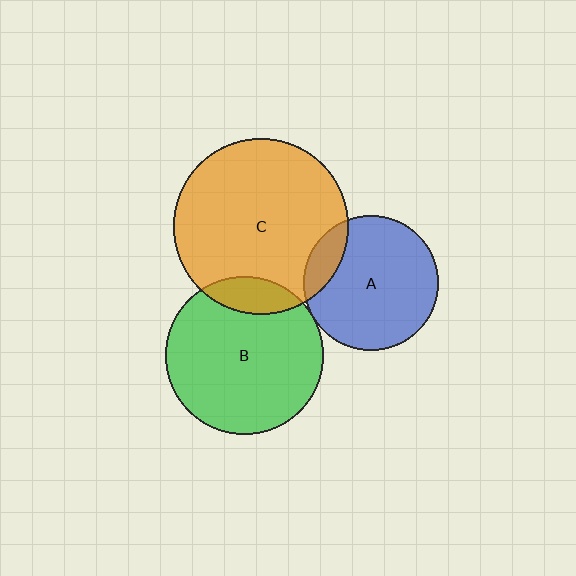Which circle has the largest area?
Circle C (orange).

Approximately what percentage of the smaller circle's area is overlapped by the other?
Approximately 5%.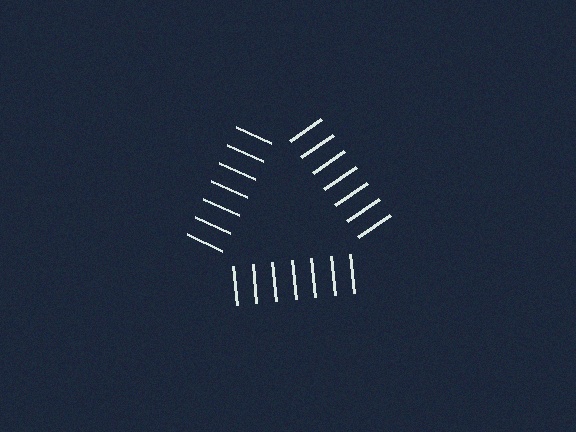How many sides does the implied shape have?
3 sides — the line-ends trace a triangle.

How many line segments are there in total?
21 — 7 along each of the 3 edges.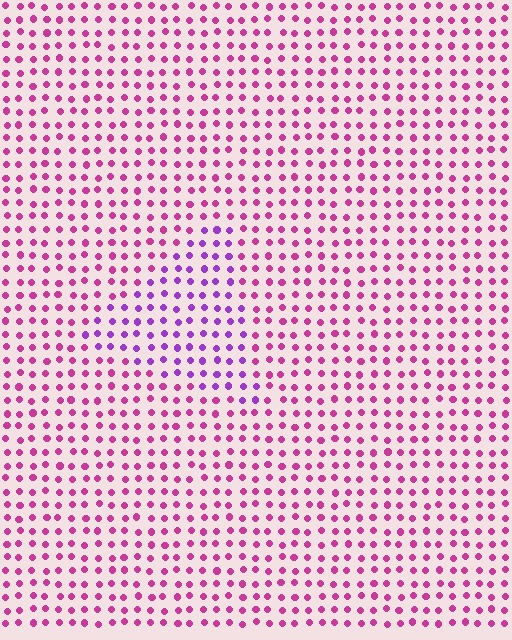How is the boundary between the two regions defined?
The boundary is defined purely by a slight shift in hue (about 39 degrees). Spacing, size, and orientation are identical on both sides.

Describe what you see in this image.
The image is filled with small magenta elements in a uniform arrangement. A triangle-shaped region is visible where the elements are tinted to a slightly different hue, forming a subtle color boundary.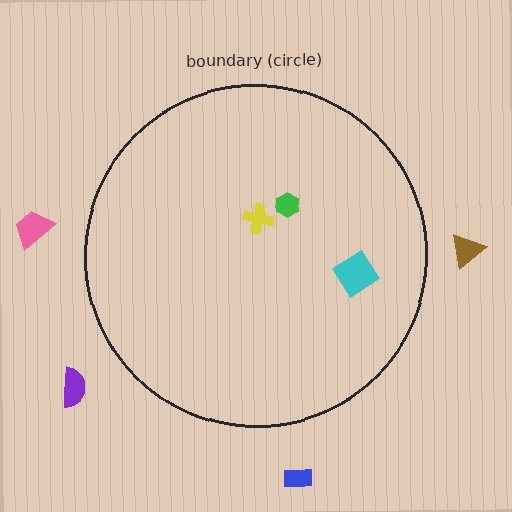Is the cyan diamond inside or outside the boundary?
Inside.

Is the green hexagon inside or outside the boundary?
Inside.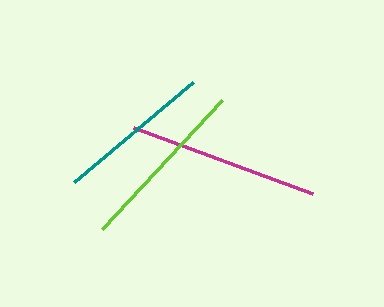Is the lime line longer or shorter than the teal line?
The lime line is longer than the teal line.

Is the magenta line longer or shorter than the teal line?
The magenta line is longer than the teal line.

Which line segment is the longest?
The magenta line is the longest at approximately 191 pixels.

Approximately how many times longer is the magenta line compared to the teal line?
The magenta line is approximately 1.2 times the length of the teal line.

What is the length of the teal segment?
The teal segment is approximately 156 pixels long.